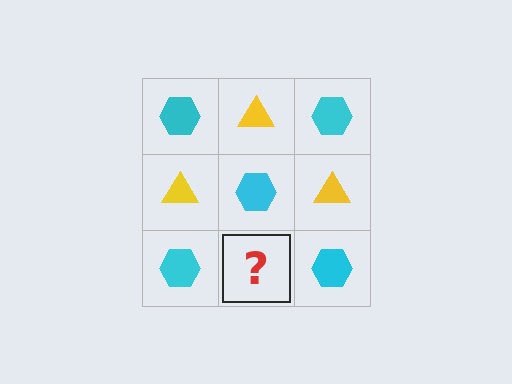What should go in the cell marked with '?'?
The missing cell should contain a yellow triangle.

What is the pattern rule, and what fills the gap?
The rule is that it alternates cyan hexagon and yellow triangle in a checkerboard pattern. The gap should be filled with a yellow triangle.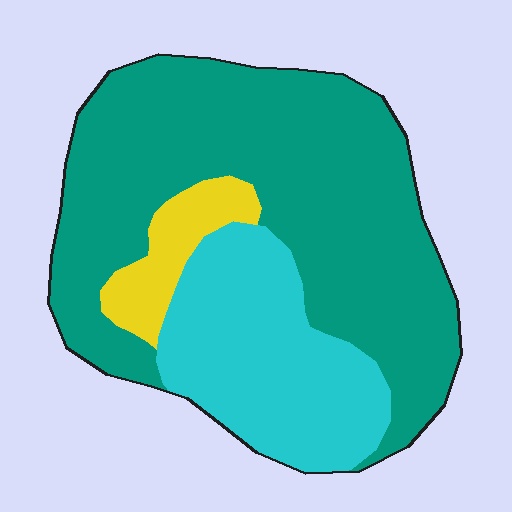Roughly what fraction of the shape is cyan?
Cyan covers about 30% of the shape.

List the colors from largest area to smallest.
From largest to smallest: teal, cyan, yellow.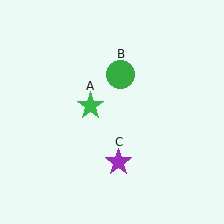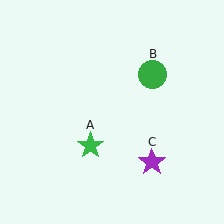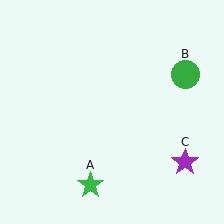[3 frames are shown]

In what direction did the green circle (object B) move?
The green circle (object B) moved right.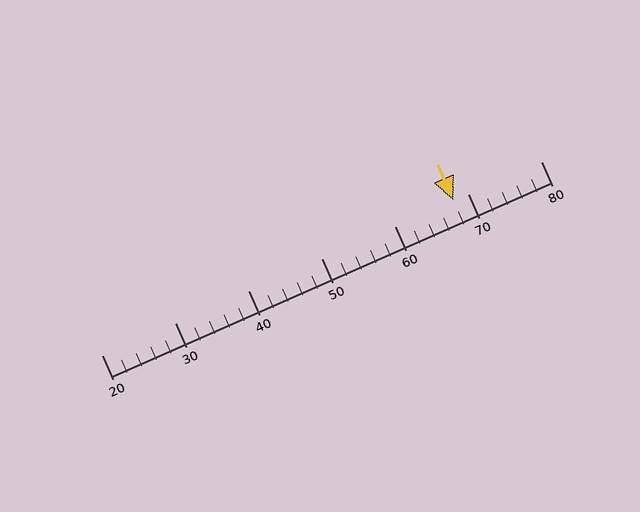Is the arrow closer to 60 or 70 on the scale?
The arrow is closer to 70.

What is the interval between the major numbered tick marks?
The major tick marks are spaced 10 units apart.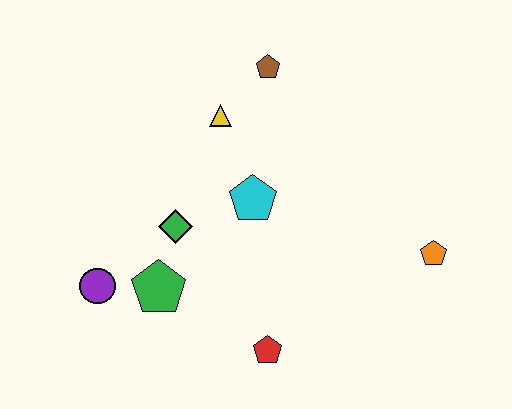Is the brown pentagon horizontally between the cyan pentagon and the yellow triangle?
No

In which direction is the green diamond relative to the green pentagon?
The green diamond is above the green pentagon.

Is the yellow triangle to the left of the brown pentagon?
Yes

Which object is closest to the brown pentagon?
The yellow triangle is closest to the brown pentagon.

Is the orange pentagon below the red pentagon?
No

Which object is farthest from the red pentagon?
The brown pentagon is farthest from the red pentagon.